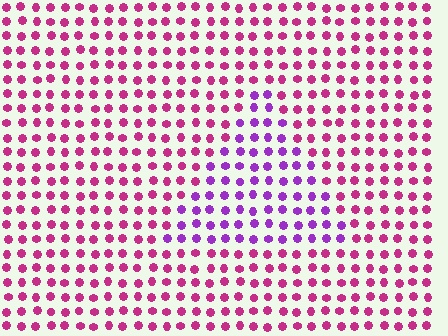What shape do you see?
I see a triangle.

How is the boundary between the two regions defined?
The boundary is defined purely by a slight shift in hue (about 40 degrees). Spacing, size, and orientation are identical on both sides.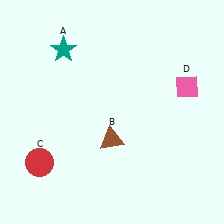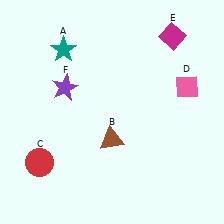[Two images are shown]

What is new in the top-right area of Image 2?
A magenta diamond (E) was added in the top-right area of Image 2.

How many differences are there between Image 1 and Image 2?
There are 2 differences between the two images.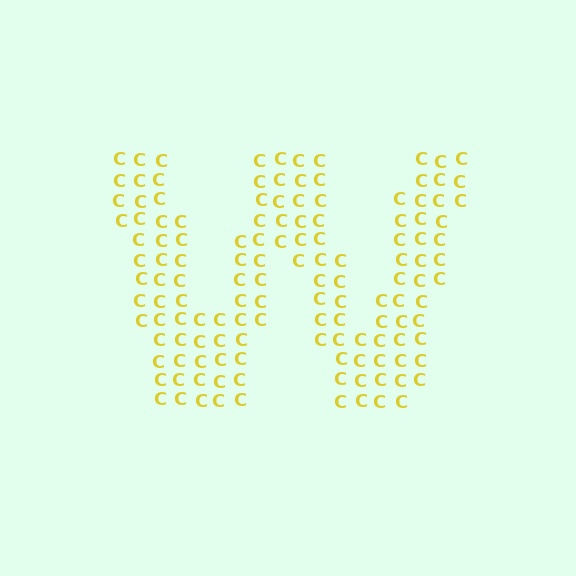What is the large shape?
The large shape is the letter W.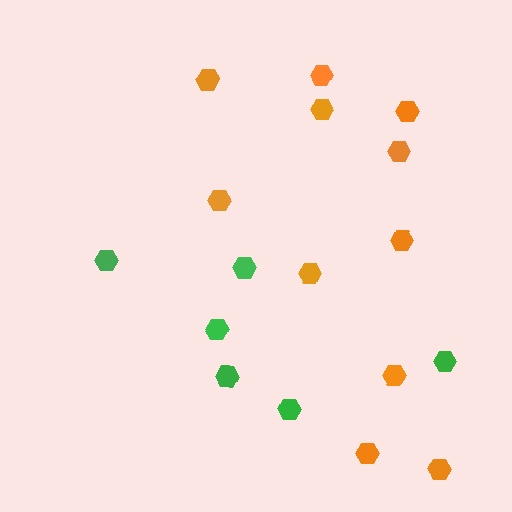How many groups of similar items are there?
There are 2 groups: one group of green hexagons (6) and one group of orange hexagons (11).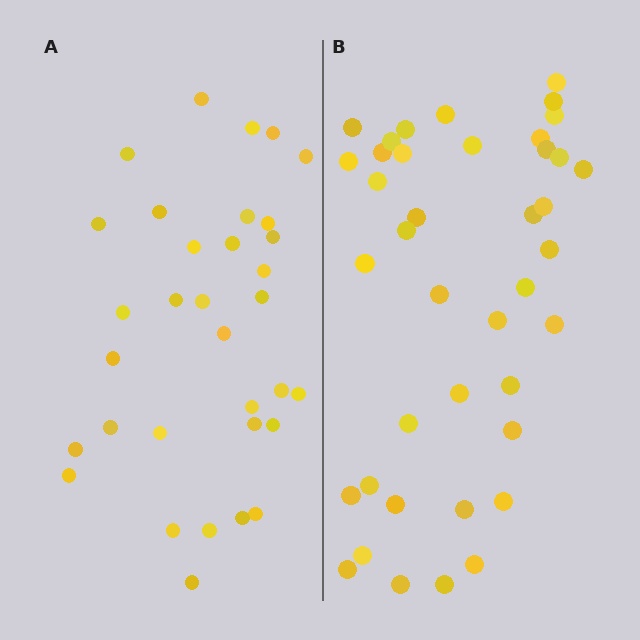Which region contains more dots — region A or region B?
Region B (the right region) has more dots.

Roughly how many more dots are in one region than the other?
Region B has roughly 8 or so more dots than region A.